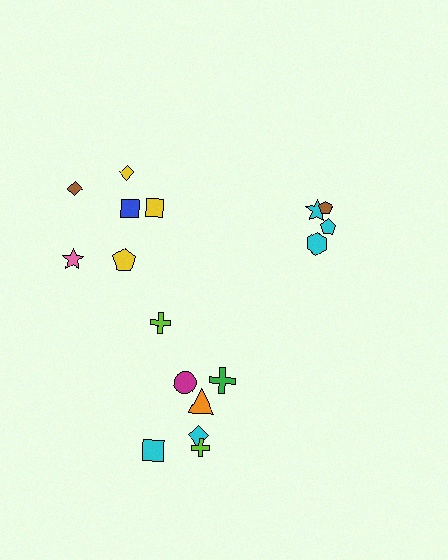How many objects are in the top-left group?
There are 6 objects.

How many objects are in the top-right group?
There are 4 objects.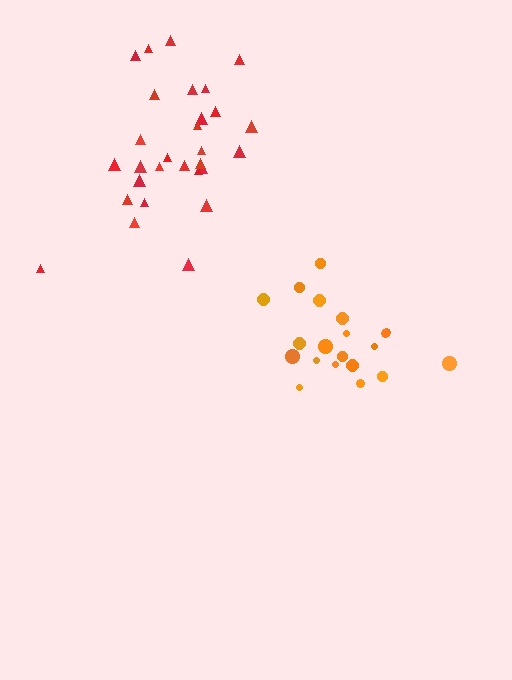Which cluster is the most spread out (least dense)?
Red.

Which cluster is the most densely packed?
Orange.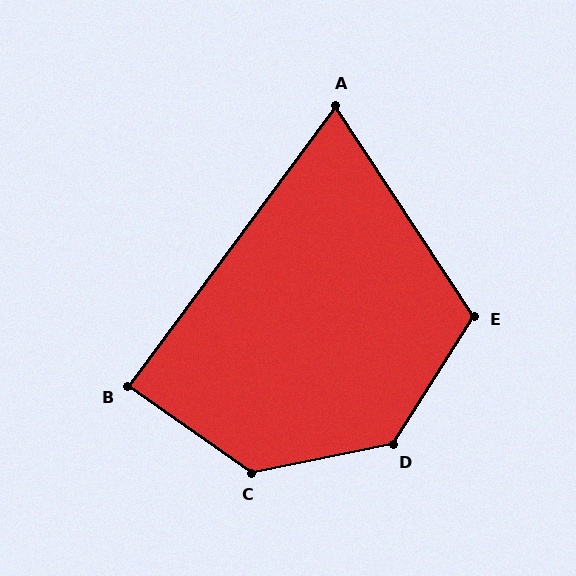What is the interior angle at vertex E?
Approximately 114 degrees (obtuse).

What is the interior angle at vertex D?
Approximately 134 degrees (obtuse).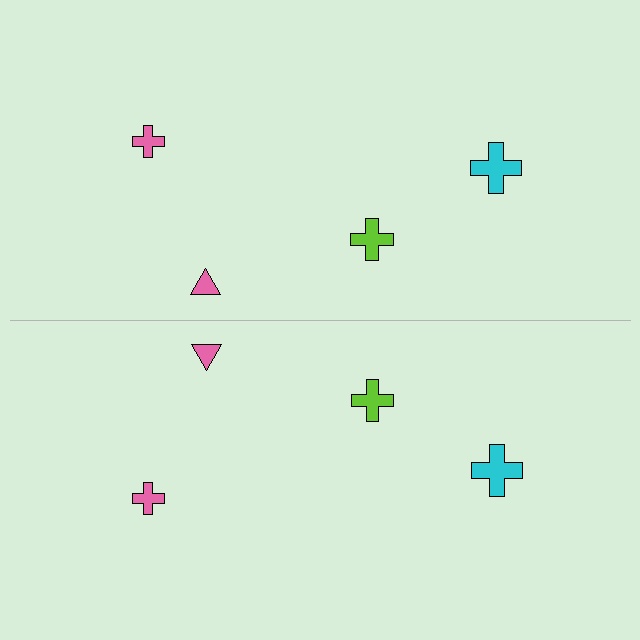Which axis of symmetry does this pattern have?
The pattern has a horizontal axis of symmetry running through the center of the image.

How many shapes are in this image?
There are 8 shapes in this image.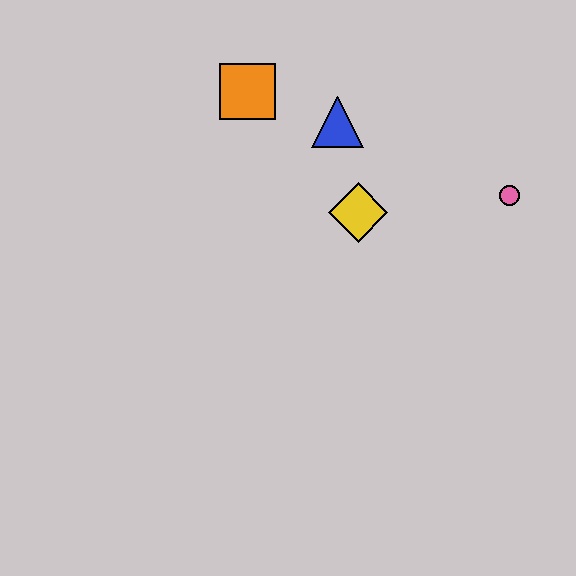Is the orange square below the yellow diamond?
No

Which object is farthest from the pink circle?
The orange square is farthest from the pink circle.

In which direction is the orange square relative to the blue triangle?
The orange square is to the left of the blue triangle.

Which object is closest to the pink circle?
The yellow diamond is closest to the pink circle.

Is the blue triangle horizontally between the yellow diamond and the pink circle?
No